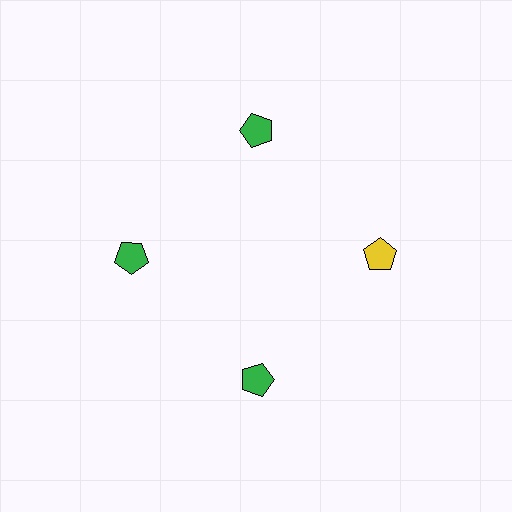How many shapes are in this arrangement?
There are 4 shapes arranged in a ring pattern.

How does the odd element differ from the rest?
It has a different color: yellow instead of green.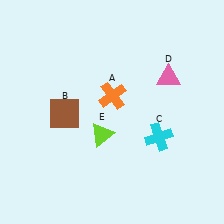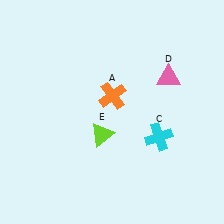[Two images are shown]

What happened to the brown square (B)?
The brown square (B) was removed in Image 2. It was in the bottom-left area of Image 1.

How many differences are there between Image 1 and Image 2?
There is 1 difference between the two images.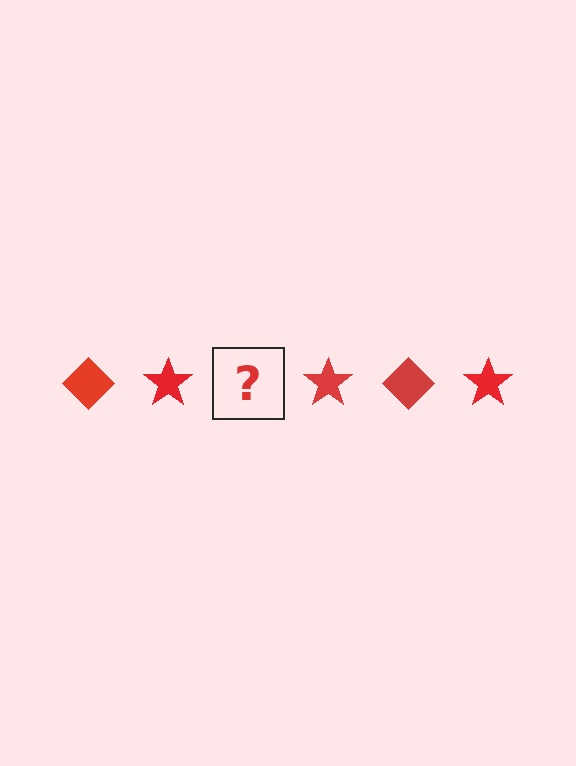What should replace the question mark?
The question mark should be replaced with a red diamond.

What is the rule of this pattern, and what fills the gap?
The rule is that the pattern cycles through diamond, star shapes in red. The gap should be filled with a red diamond.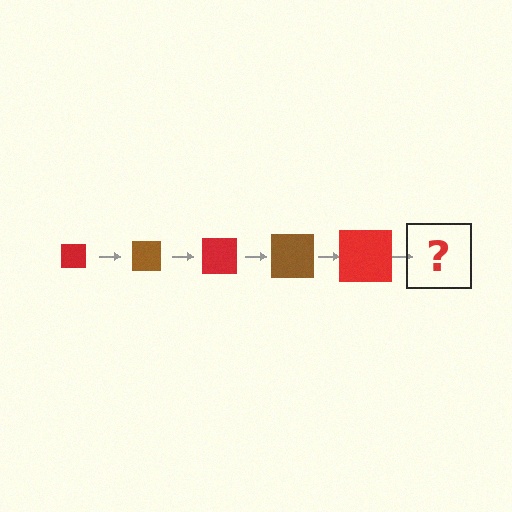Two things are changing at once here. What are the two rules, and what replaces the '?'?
The two rules are that the square grows larger each step and the color cycles through red and brown. The '?' should be a brown square, larger than the previous one.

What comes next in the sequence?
The next element should be a brown square, larger than the previous one.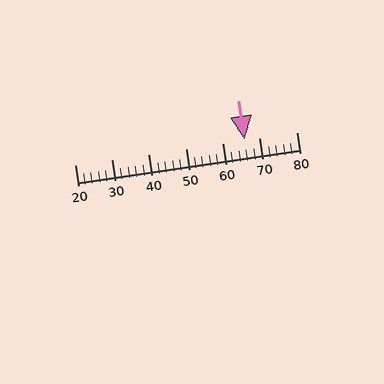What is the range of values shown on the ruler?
The ruler shows values from 20 to 80.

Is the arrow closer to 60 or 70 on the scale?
The arrow is closer to 70.